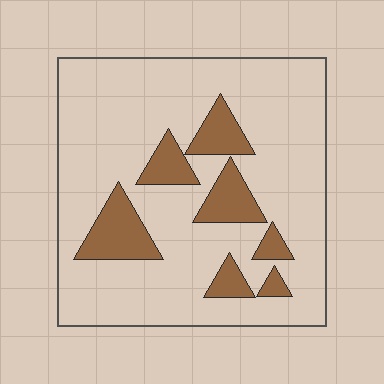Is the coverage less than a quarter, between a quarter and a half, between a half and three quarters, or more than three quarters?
Less than a quarter.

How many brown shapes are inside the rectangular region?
7.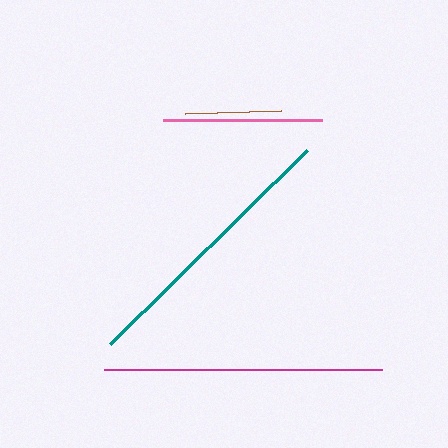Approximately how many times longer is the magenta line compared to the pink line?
The magenta line is approximately 1.7 times the length of the pink line.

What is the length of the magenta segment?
The magenta segment is approximately 278 pixels long.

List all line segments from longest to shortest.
From longest to shortest: magenta, teal, pink, brown.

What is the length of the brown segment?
The brown segment is approximately 96 pixels long.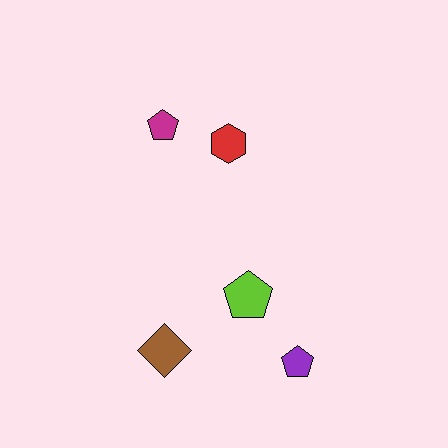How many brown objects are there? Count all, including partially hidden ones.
There is 1 brown object.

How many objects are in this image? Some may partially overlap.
There are 5 objects.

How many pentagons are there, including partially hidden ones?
There are 3 pentagons.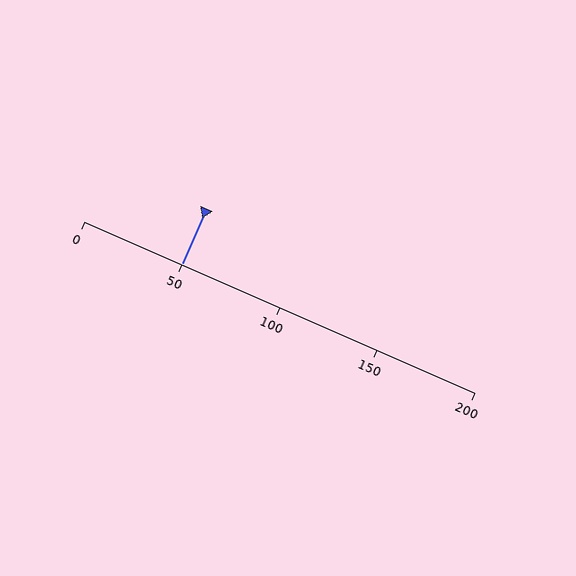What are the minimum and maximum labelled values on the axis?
The axis runs from 0 to 200.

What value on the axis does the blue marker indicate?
The marker indicates approximately 50.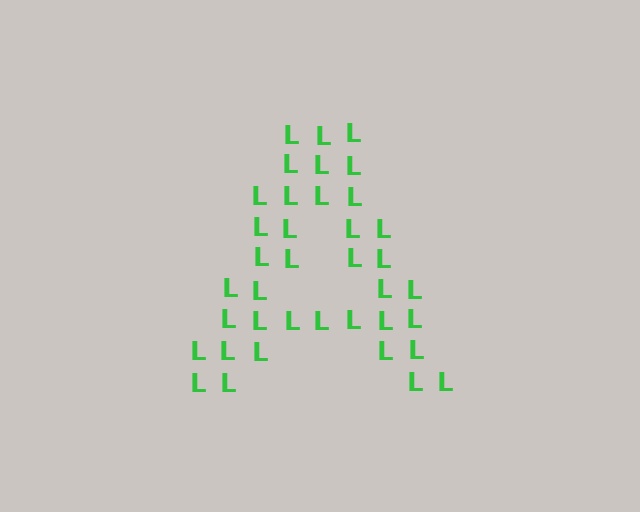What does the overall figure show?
The overall figure shows the letter A.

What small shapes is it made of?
It is made of small letter L's.